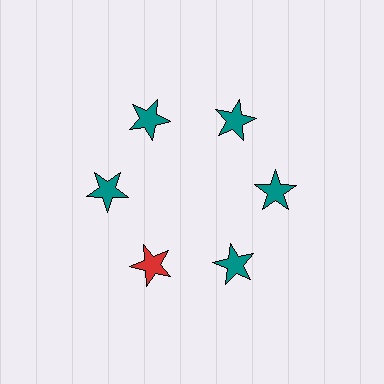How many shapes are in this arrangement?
There are 6 shapes arranged in a ring pattern.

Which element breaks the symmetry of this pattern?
The red star at roughly the 7 o'clock position breaks the symmetry. All other shapes are teal stars.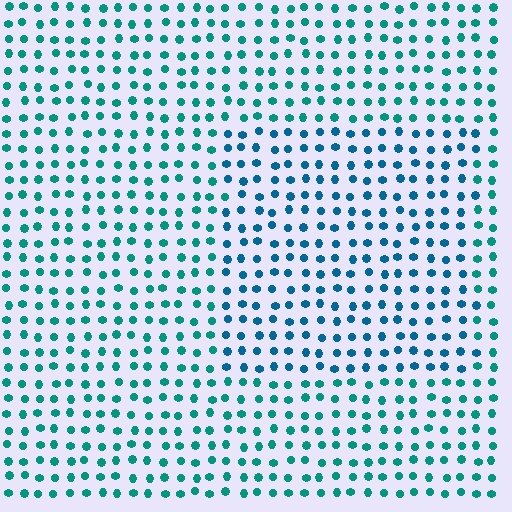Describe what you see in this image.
The image is filled with small teal elements in a uniform arrangement. A rectangle-shaped region is visible where the elements are tinted to a slightly different hue, forming a subtle color boundary.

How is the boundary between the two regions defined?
The boundary is defined purely by a slight shift in hue (about 28 degrees). Spacing, size, and orientation are identical on both sides.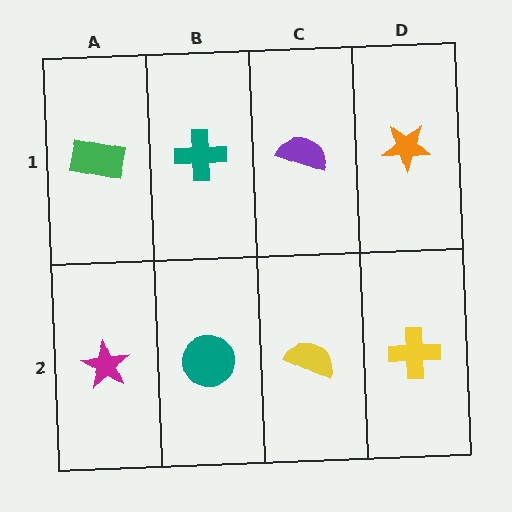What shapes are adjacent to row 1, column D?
A yellow cross (row 2, column D), a purple semicircle (row 1, column C).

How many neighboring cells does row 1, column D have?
2.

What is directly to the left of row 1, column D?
A purple semicircle.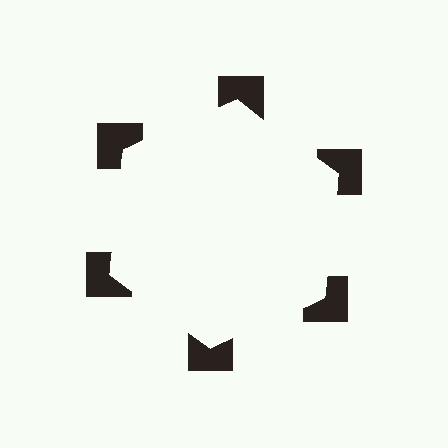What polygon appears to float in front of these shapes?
An illusory hexagon — its edges are inferred from the aligned wedge cuts in the notched squares, not physically drawn.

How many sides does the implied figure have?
6 sides.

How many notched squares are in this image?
There are 6 — one at each vertex of the illusory hexagon.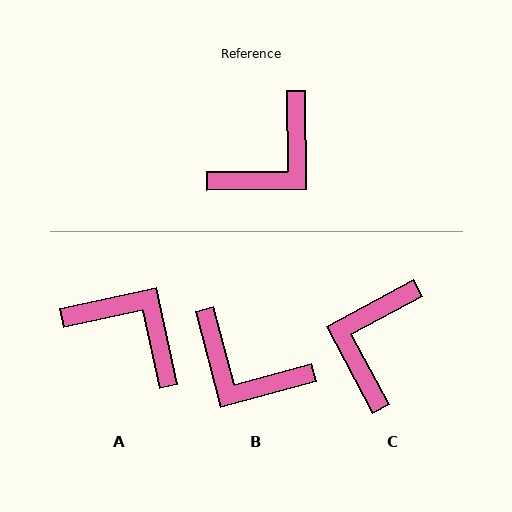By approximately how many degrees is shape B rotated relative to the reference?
Approximately 76 degrees clockwise.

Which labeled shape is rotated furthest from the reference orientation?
C, about 152 degrees away.